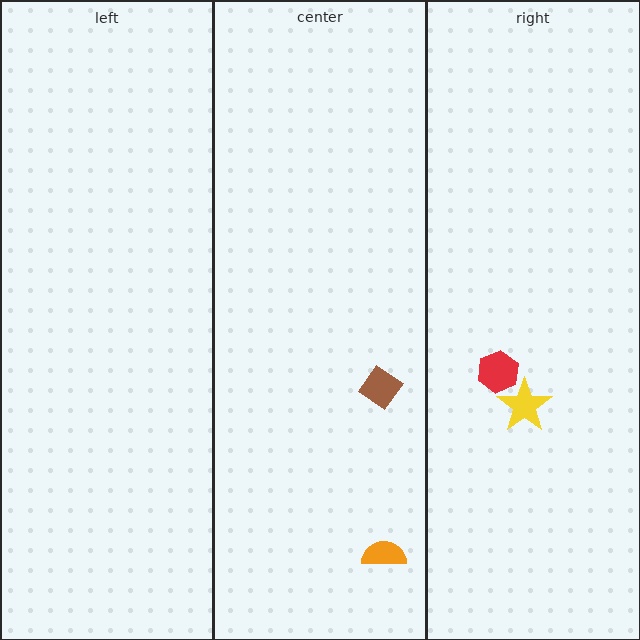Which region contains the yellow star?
The right region.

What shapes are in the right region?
The yellow star, the red hexagon.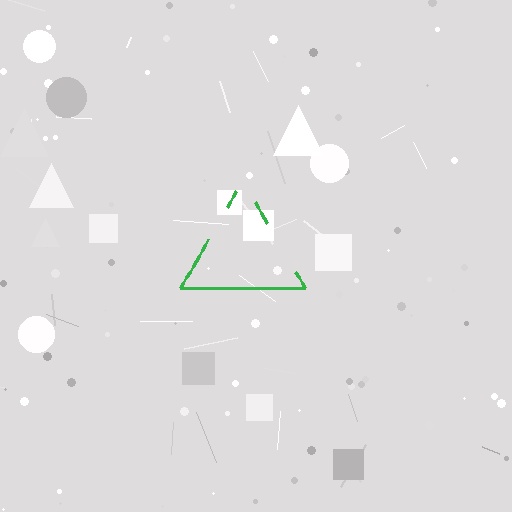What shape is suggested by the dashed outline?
The dashed outline suggests a triangle.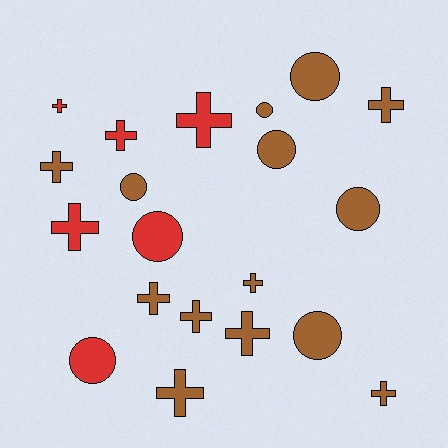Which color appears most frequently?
Brown, with 14 objects.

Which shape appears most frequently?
Cross, with 12 objects.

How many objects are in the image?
There are 20 objects.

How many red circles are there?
There are 2 red circles.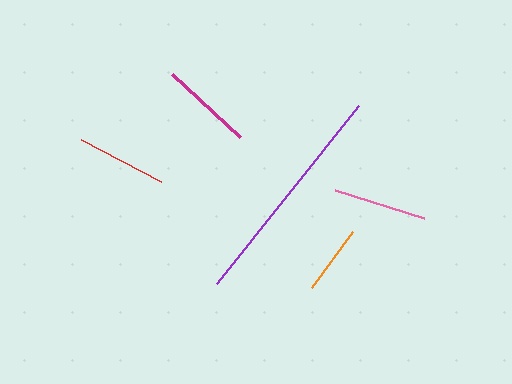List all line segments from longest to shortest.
From longest to shortest: purple, pink, magenta, red, orange.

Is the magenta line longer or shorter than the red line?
The magenta line is longer than the red line.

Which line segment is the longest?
The purple line is the longest at approximately 227 pixels.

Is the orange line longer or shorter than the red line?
The red line is longer than the orange line.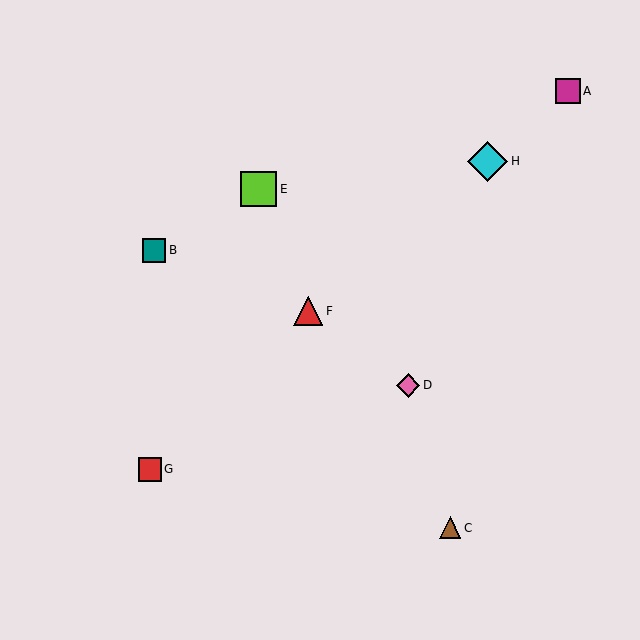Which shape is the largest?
The cyan diamond (labeled H) is the largest.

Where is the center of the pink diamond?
The center of the pink diamond is at (408, 386).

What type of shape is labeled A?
Shape A is a magenta square.